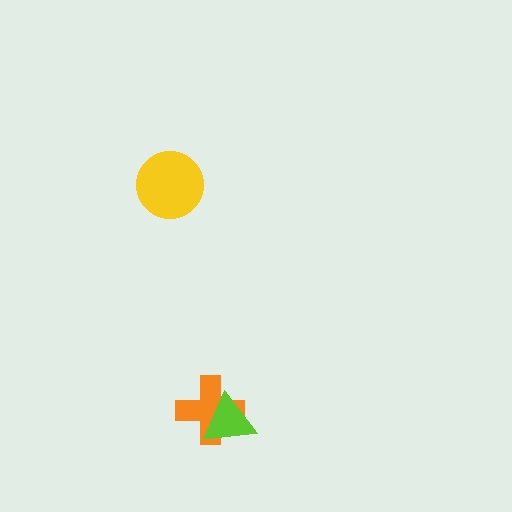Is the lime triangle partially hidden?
No, no other shape covers it.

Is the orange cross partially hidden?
Yes, it is partially covered by another shape.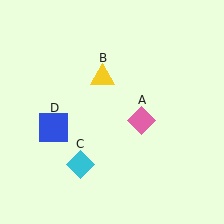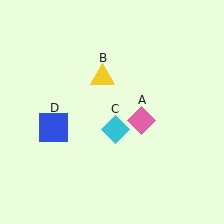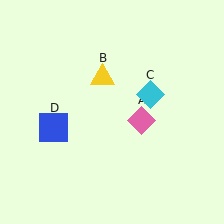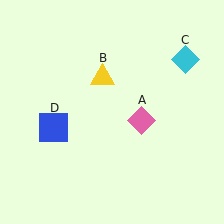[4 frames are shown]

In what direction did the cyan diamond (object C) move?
The cyan diamond (object C) moved up and to the right.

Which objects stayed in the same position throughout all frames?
Pink diamond (object A) and yellow triangle (object B) and blue square (object D) remained stationary.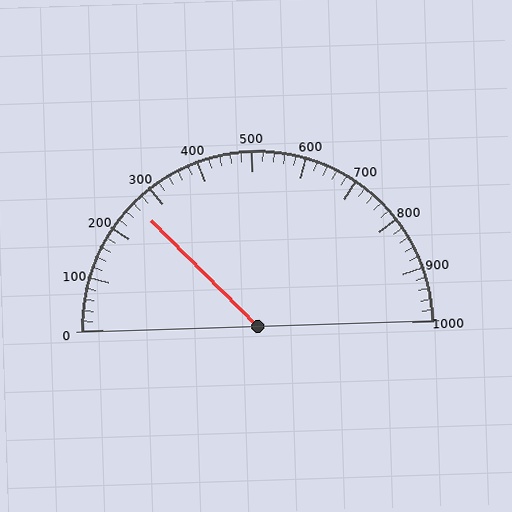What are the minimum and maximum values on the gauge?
The gauge ranges from 0 to 1000.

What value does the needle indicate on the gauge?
The needle indicates approximately 260.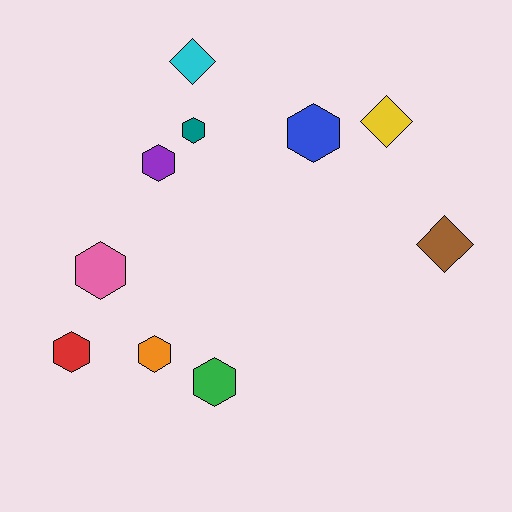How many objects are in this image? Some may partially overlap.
There are 10 objects.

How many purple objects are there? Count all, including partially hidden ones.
There is 1 purple object.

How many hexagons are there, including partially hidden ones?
There are 7 hexagons.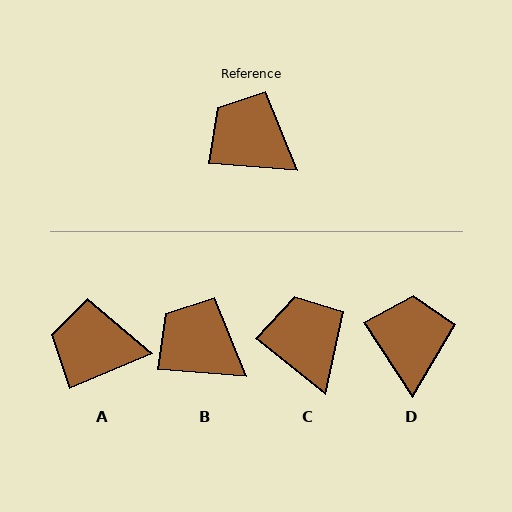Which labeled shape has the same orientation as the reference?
B.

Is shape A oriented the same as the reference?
No, it is off by about 27 degrees.